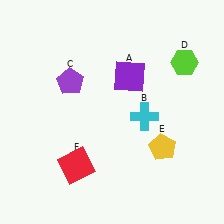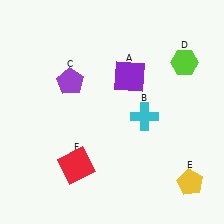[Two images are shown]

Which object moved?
The yellow pentagon (E) moved down.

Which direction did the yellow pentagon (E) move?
The yellow pentagon (E) moved down.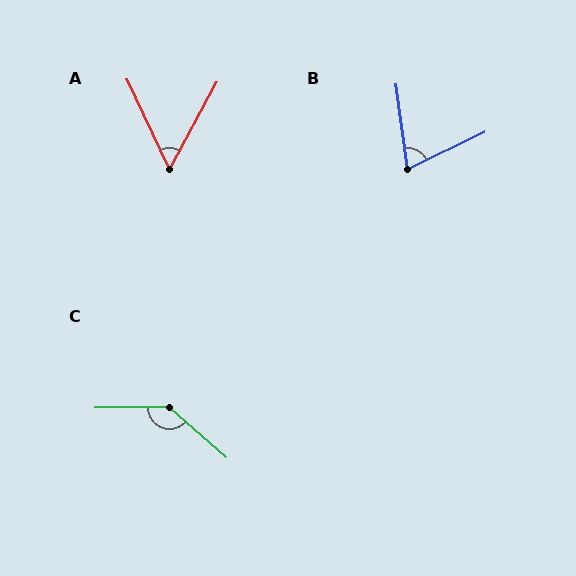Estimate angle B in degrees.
Approximately 72 degrees.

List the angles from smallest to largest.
A (54°), B (72°), C (139°).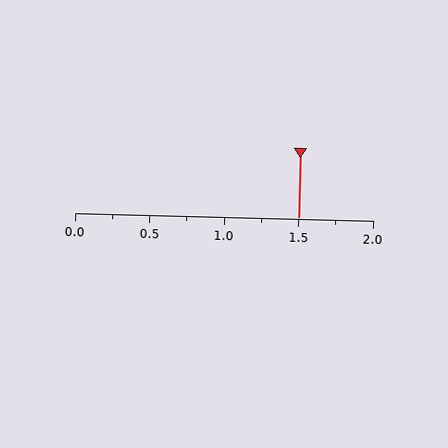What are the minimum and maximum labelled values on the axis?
The axis runs from 0.0 to 2.0.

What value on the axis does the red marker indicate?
The marker indicates approximately 1.5.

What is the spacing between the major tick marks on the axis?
The major ticks are spaced 0.5 apart.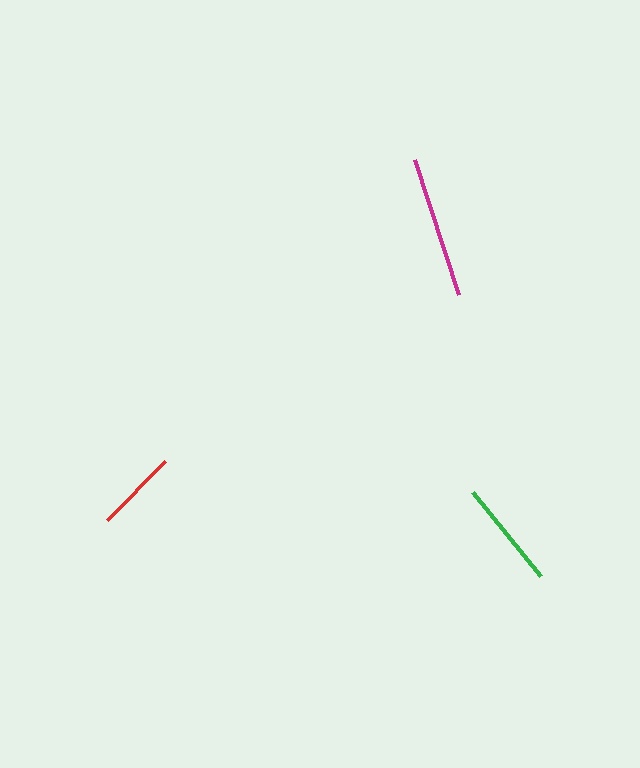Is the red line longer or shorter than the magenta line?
The magenta line is longer than the red line.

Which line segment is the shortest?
The red line is the shortest at approximately 83 pixels.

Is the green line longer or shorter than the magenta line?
The magenta line is longer than the green line.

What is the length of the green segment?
The green segment is approximately 108 pixels long.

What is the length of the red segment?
The red segment is approximately 83 pixels long.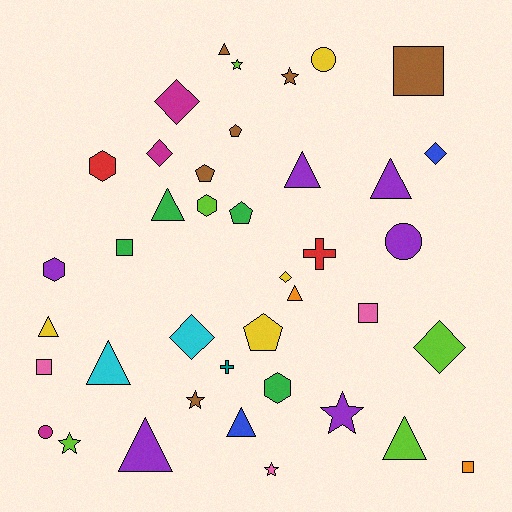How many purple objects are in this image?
There are 6 purple objects.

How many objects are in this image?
There are 40 objects.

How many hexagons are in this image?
There are 4 hexagons.